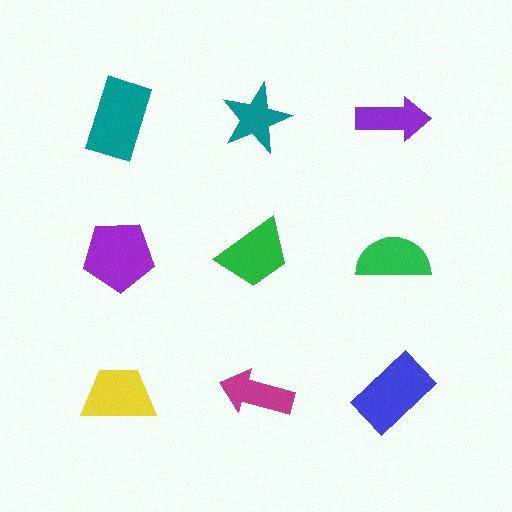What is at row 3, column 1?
A yellow trapezoid.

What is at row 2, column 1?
A purple pentagon.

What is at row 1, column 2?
A teal star.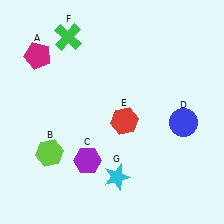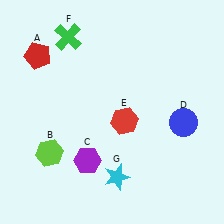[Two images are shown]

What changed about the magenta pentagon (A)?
In Image 1, A is magenta. In Image 2, it changed to red.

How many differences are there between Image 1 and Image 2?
There is 1 difference between the two images.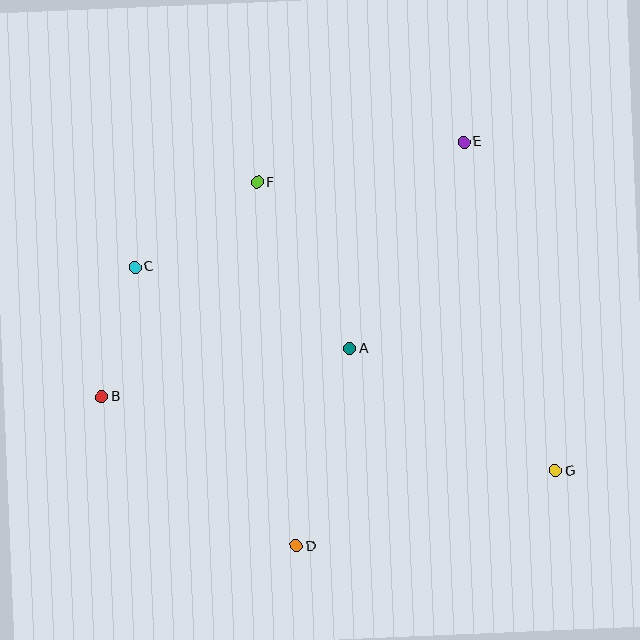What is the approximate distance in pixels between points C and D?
The distance between C and D is approximately 323 pixels.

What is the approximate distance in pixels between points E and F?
The distance between E and F is approximately 210 pixels.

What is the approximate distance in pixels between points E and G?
The distance between E and G is approximately 341 pixels.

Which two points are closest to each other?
Points B and C are closest to each other.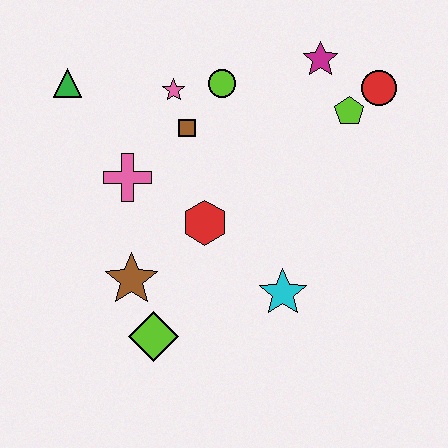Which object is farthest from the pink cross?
The red circle is farthest from the pink cross.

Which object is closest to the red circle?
The lime pentagon is closest to the red circle.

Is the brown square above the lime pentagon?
No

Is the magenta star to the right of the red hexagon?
Yes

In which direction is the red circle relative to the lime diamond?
The red circle is above the lime diamond.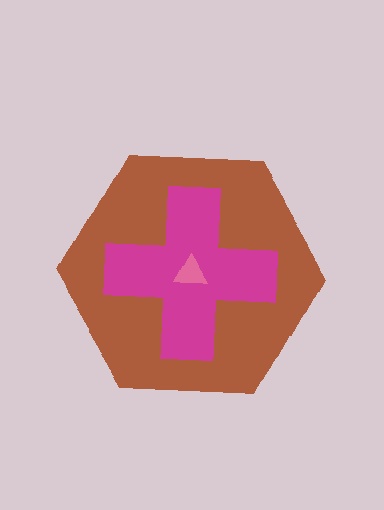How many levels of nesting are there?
3.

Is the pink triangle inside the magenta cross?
Yes.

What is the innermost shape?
The pink triangle.